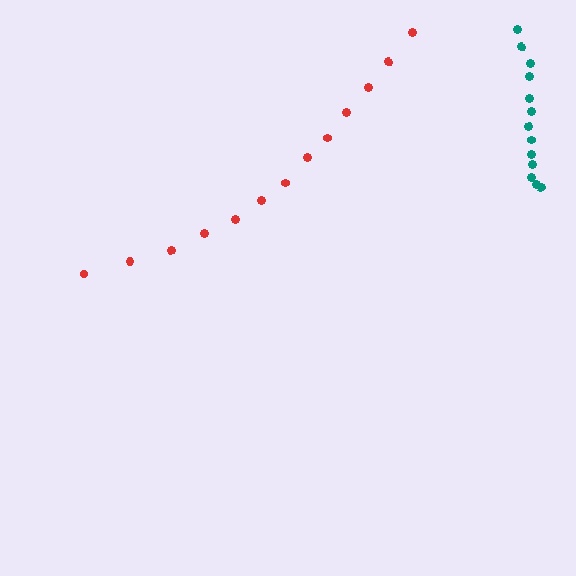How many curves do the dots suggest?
There are 2 distinct paths.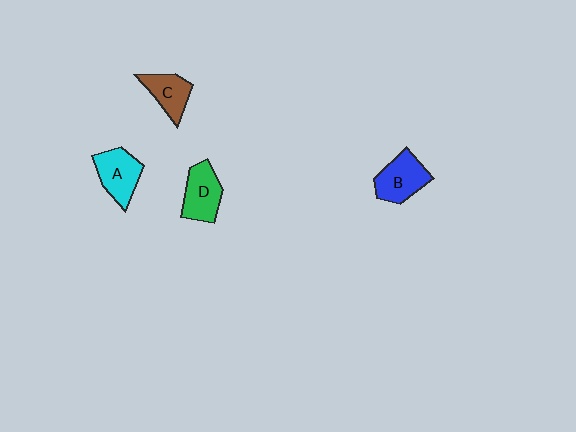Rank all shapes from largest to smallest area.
From largest to smallest: B (blue), A (cyan), D (green), C (brown).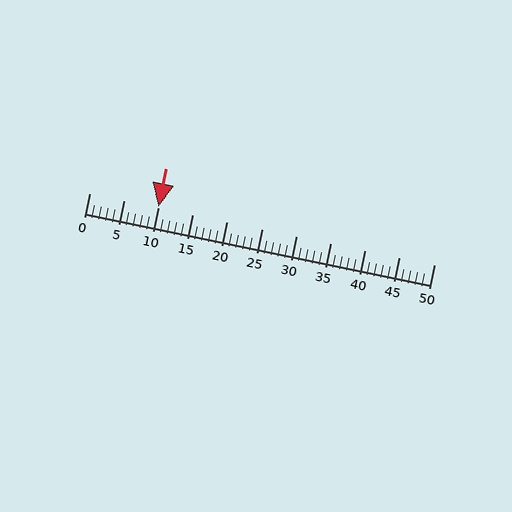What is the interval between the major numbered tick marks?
The major tick marks are spaced 5 units apart.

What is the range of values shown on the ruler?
The ruler shows values from 0 to 50.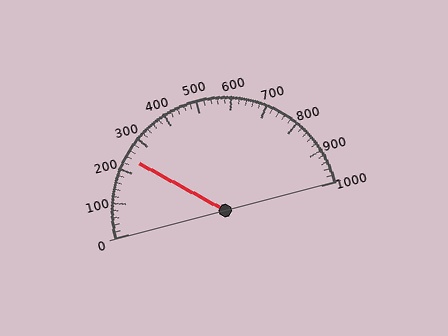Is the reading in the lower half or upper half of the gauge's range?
The reading is in the lower half of the range (0 to 1000).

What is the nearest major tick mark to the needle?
The nearest major tick mark is 200.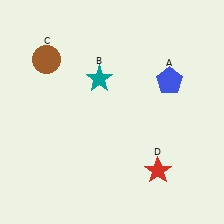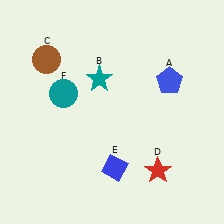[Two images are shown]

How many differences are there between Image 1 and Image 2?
There are 2 differences between the two images.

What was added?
A blue diamond (E), a teal circle (F) were added in Image 2.